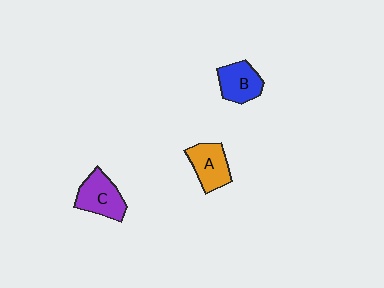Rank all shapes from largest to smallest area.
From largest to smallest: C (purple), A (orange), B (blue).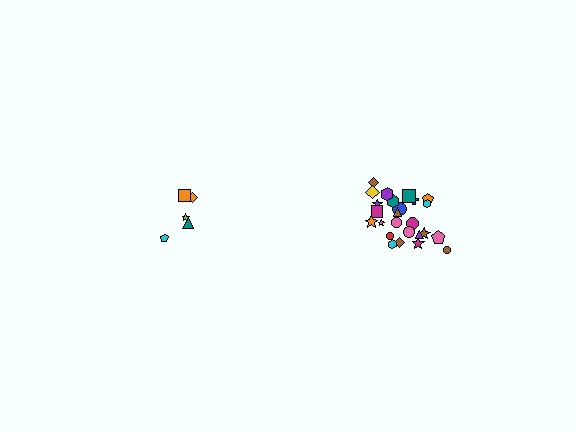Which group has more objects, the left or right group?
The right group.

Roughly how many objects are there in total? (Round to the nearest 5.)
Roughly 30 objects in total.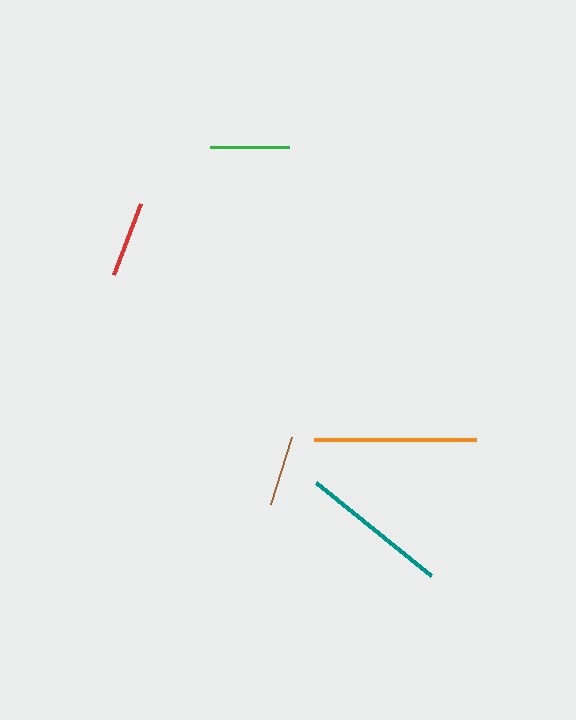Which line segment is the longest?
The orange line is the longest at approximately 162 pixels.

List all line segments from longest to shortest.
From longest to shortest: orange, teal, green, red, brown.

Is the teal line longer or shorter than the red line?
The teal line is longer than the red line.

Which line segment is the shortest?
The brown line is the shortest at approximately 71 pixels.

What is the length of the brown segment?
The brown segment is approximately 71 pixels long.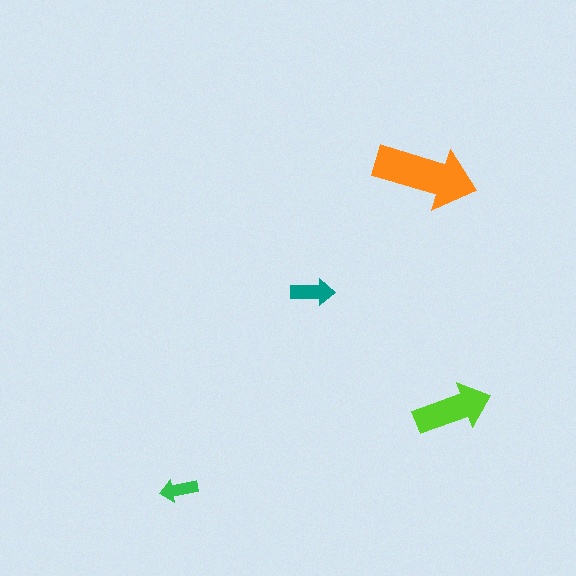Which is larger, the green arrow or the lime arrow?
The lime one.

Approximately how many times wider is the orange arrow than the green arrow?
About 2.5 times wider.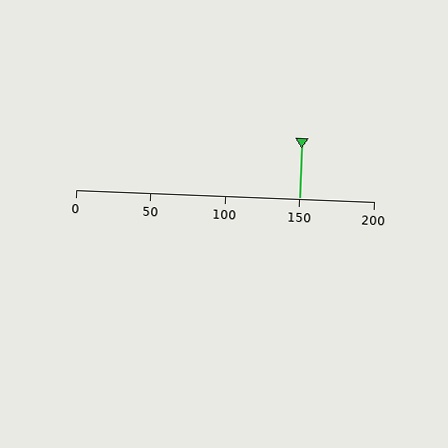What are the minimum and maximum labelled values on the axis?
The axis runs from 0 to 200.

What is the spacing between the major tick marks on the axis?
The major ticks are spaced 50 apart.